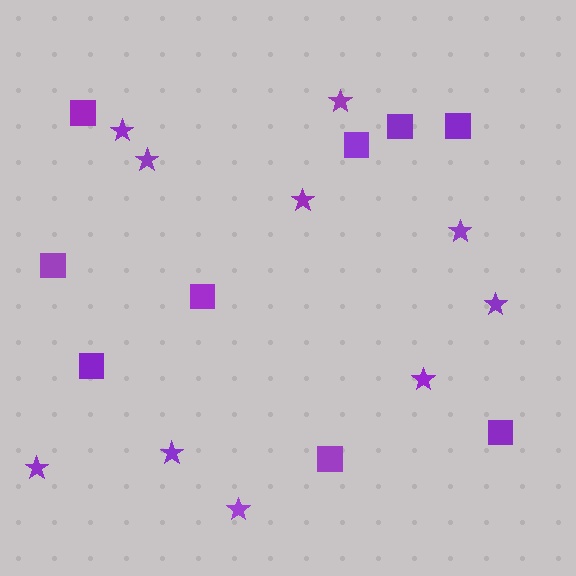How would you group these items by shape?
There are 2 groups: one group of stars (10) and one group of squares (9).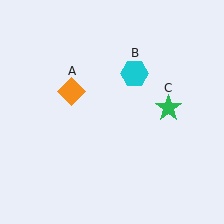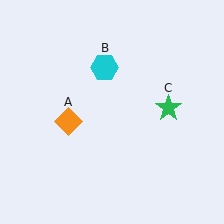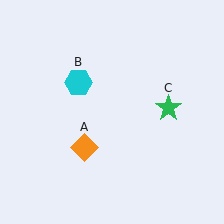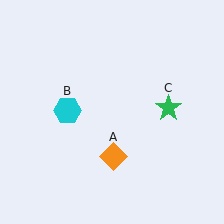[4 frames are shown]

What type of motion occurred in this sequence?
The orange diamond (object A), cyan hexagon (object B) rotated counterclockwise around the center of the scene.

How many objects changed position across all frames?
2 objects changed position: orange diamond (object A), cyan hexagon (object B).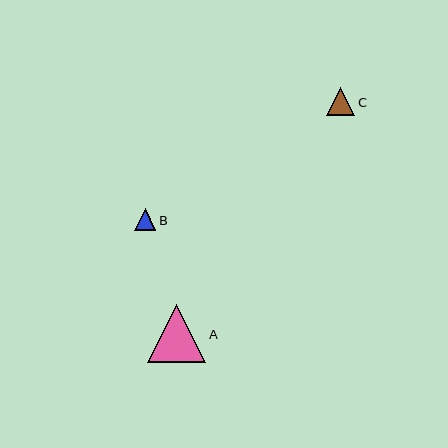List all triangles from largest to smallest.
From largest to smallest: A, C, B.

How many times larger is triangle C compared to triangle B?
Triangle C is approximately 1.3 times the size of triangle B.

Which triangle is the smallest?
Triangle B is the smallest with a size of approximately 21 pixels.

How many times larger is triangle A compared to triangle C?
Triangle A is approximately 2.0 times the size of triangle C.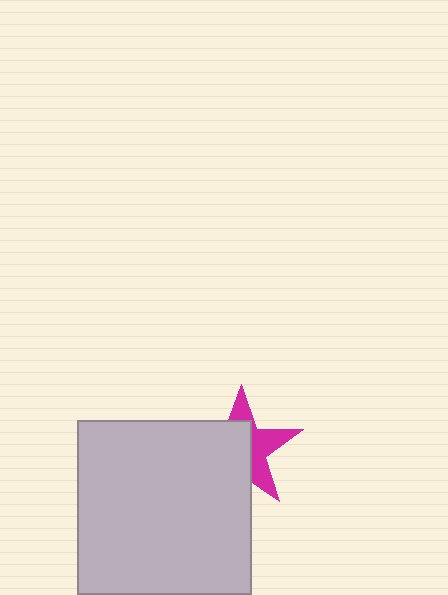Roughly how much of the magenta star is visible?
A small part of it is visible (roughly 42%).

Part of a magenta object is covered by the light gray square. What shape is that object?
It is a star.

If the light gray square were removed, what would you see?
You would see the complete magenta star.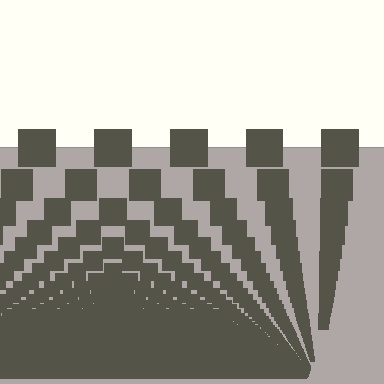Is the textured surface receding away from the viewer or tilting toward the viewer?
The surface appears to tilt toward the viewer. Texture elements get larger and sparser toward the top.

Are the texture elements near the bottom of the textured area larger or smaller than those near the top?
Smaller. The gradient is inverted — elements near the bottom are smaller and denser.